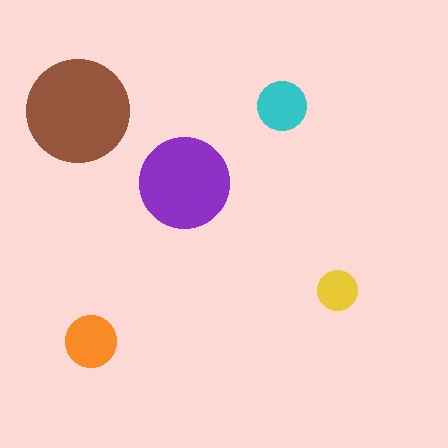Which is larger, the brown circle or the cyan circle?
The brown one.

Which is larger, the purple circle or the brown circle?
The brown one.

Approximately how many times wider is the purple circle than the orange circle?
About 2 times wider.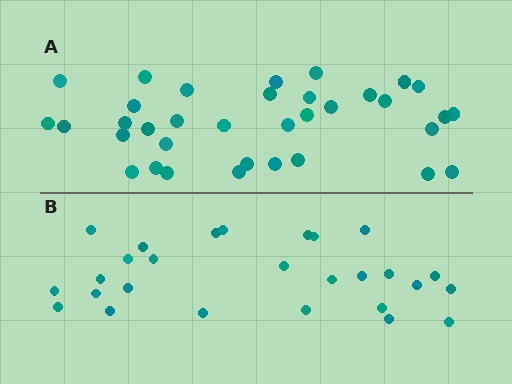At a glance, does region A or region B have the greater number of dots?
Region A (the top region) has more dots.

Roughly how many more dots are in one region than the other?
Region A has roughly 8 or so more dots than region B.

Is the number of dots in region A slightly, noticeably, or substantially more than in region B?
Region A has noticeably more, but not dramatically so. The ratio is roughly 1.3 to 1.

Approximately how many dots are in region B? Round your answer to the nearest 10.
About 30 dots. (The exact count is 27, which rounds to 30.)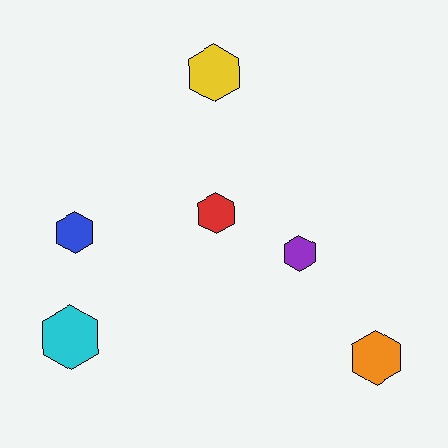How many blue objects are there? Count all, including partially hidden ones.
There is 1 blue object.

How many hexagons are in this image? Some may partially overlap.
There are 6 hexagons.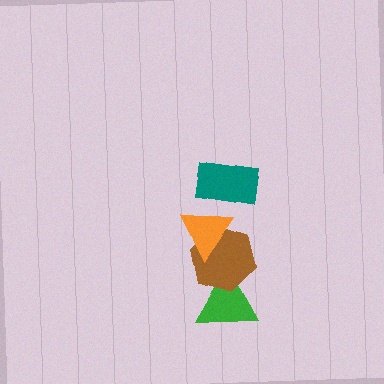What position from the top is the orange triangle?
The orange triangle is 2nd from the top.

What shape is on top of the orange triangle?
The teal rectangle is on top of the orange triangle.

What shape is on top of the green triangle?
The brown hexagon is on top of the green triangle.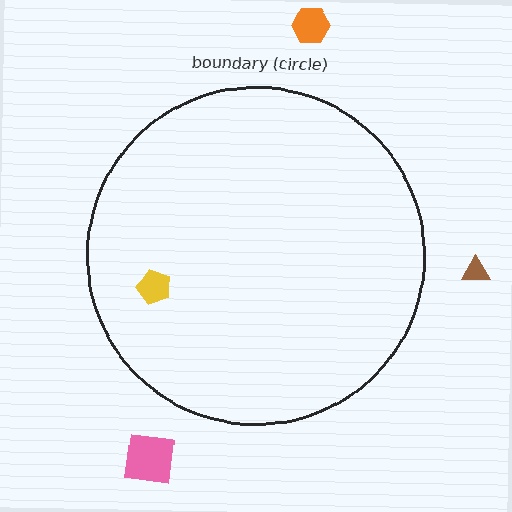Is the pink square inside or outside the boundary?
Outside.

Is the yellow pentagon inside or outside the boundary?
Inside.